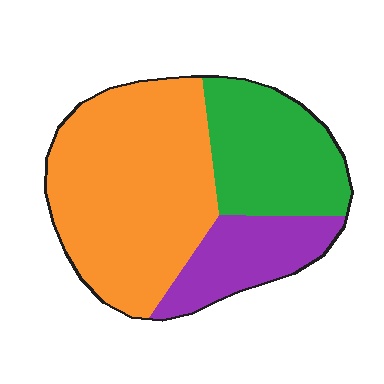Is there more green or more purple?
Green.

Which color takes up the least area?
Purple, at roughly 20%.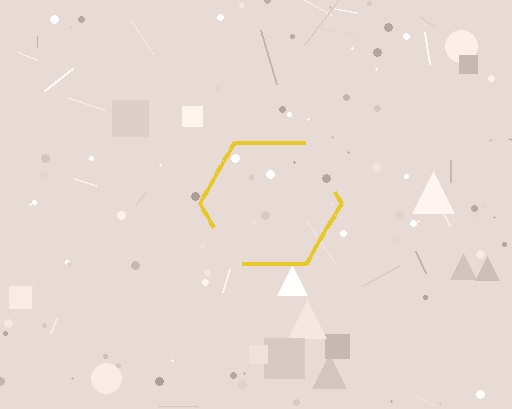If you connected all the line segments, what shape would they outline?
They would outline a hexagon.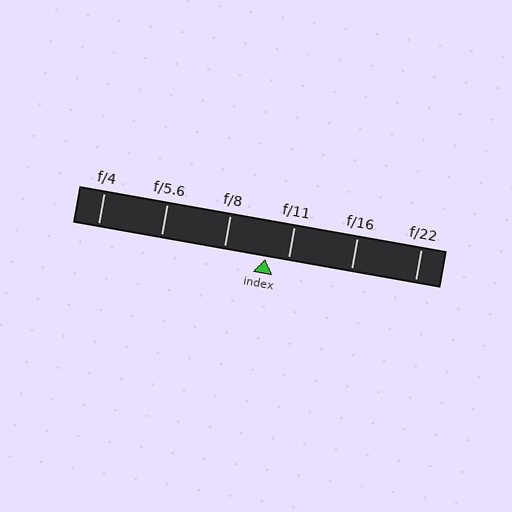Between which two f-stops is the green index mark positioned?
The index mark is between f/8 and f/11.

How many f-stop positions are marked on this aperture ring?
There are 6 f-stop positions marked.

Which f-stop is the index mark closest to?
The index mark is closest to f/11.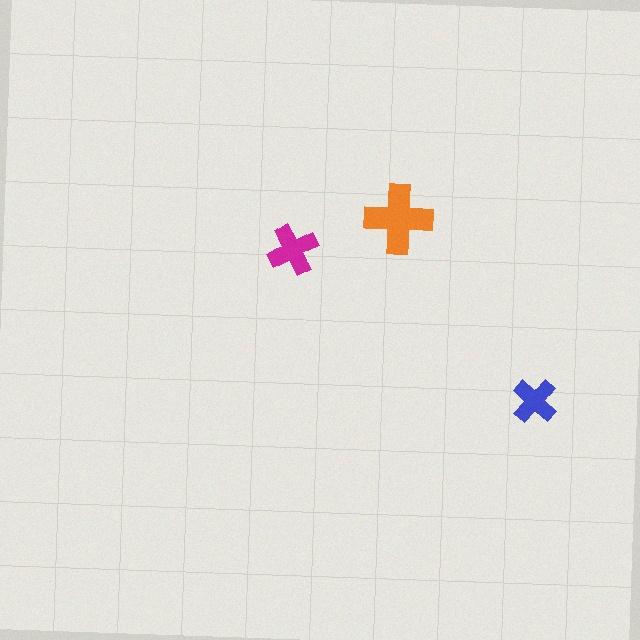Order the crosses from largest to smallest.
the orange one, the magenta one, the blue one.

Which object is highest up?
The orange cross is topmost.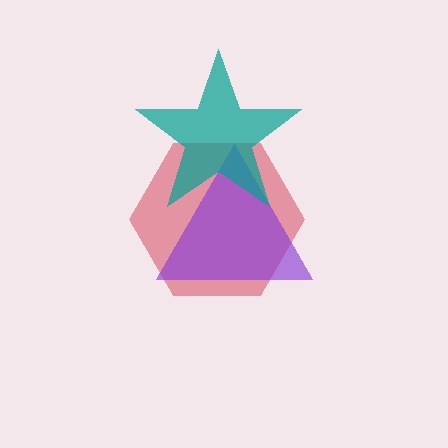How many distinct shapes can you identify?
There are 3 distinct shapes: a red hexagon, a purple triangle, a teal star.